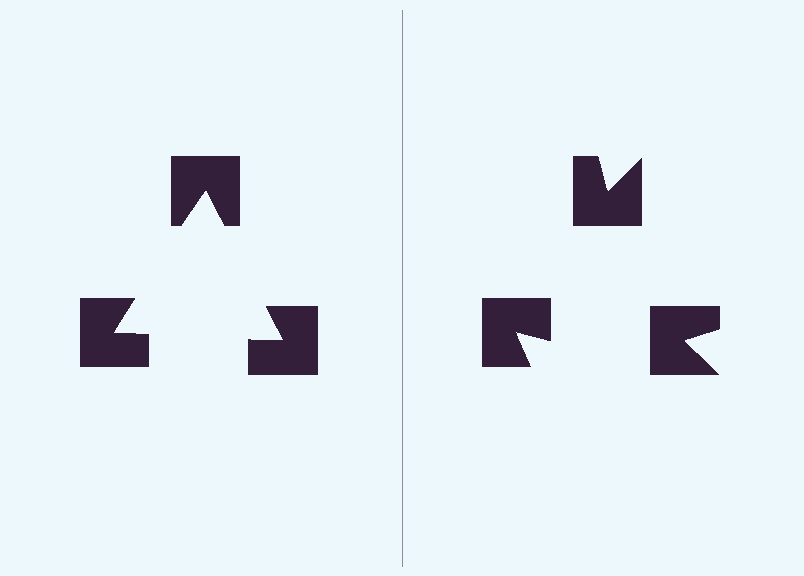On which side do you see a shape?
An illusory triangle appears on the left side. On the right side the wedge cuts are rotated, so no coherent shape forms.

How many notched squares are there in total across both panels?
6 — 3 on each side.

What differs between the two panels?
The notched squares are positioned identically on both sides; only the wedge orientations differ. On the left they align to a triangle; on the right they are misaligned.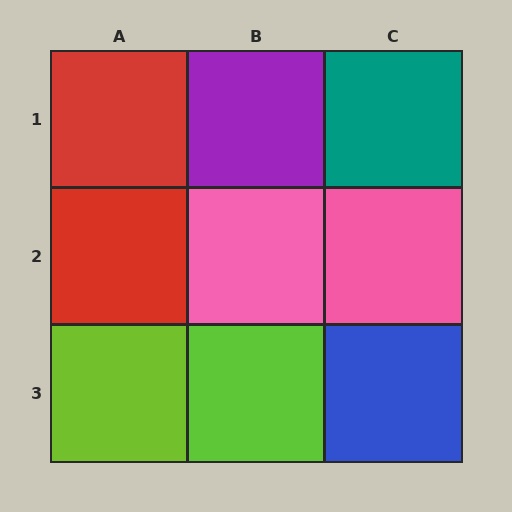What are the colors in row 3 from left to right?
Lime, lime, blue.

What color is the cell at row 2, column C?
Pink.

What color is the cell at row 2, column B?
Pink.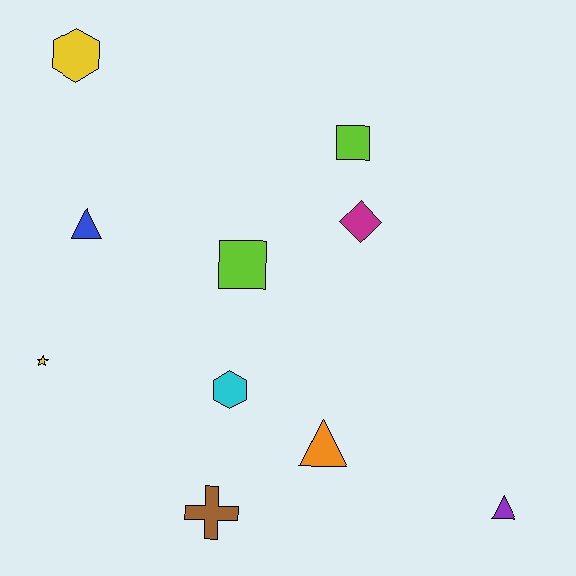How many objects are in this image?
There are 10 objects.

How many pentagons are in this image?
There are no pentagons.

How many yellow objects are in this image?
There are 2 yellow objects.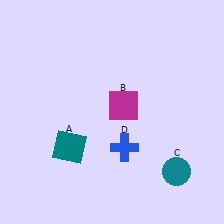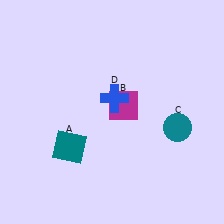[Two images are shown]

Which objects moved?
The objects that moved are: the teal circle (C), the blue cross (D).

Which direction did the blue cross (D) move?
The blue cross (D) moved up.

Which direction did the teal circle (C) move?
The teal circle (C) moved up.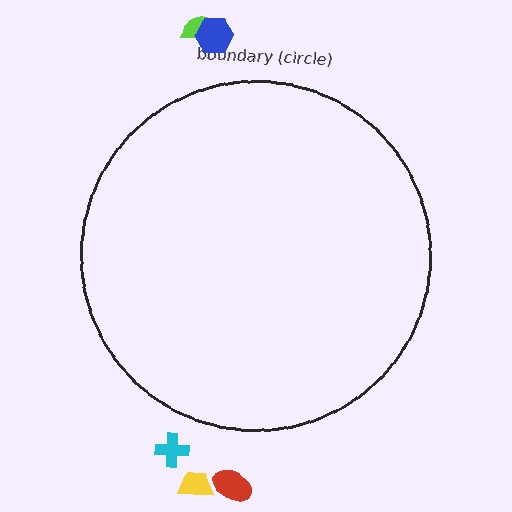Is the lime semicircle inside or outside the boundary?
Outside.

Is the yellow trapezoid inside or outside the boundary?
Outside.